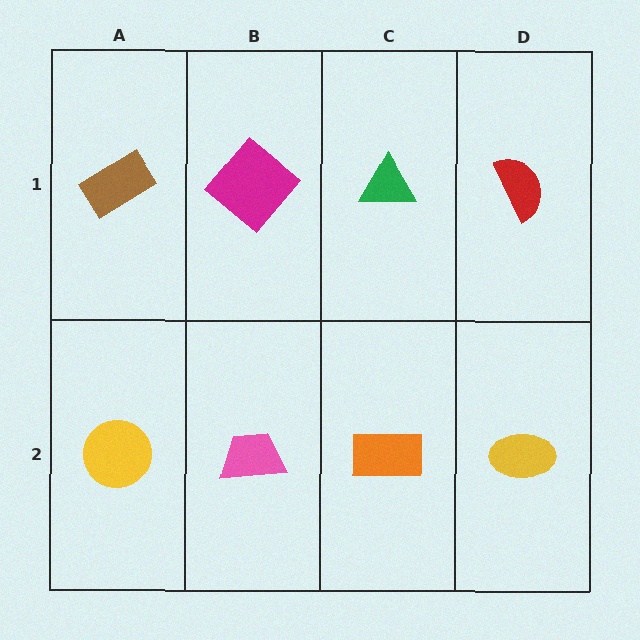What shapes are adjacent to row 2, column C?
A green triangle (row 1, column C), a pink trapezoid (row 2, column B), a yellow ellipse (row 2, column D).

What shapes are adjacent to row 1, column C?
An orange rectangle (row 2, column C), a magenta diamond (row 1, column B), a red semicircle (row 1, column D).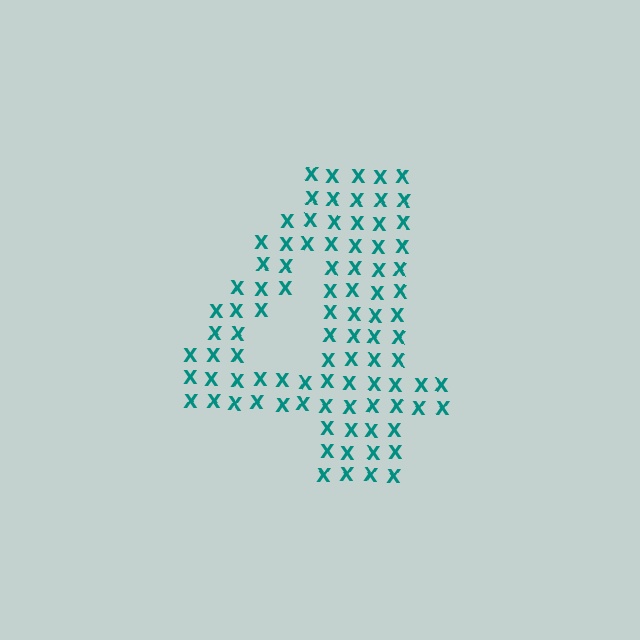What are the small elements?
The small elements are letter X's.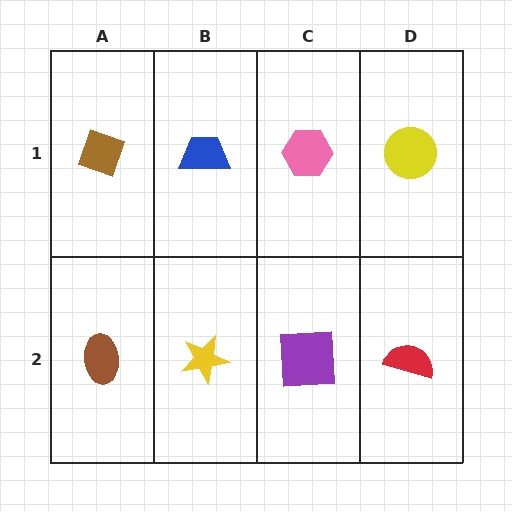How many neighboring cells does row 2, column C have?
3.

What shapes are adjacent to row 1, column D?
A red semicircle (row 2, column D), a pink hexagon (row 1, column C).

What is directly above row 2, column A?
A brown diamond.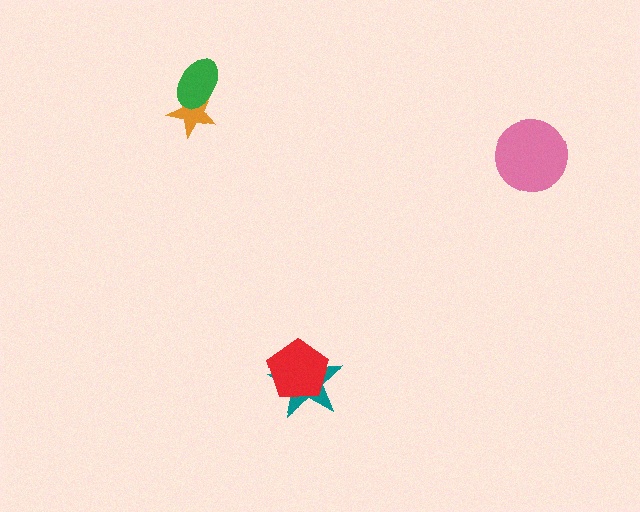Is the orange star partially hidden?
Yes, it is partially covered by another shape.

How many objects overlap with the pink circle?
0 objects overlap with the pink circle.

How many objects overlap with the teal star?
1 object overlaps with the teal star.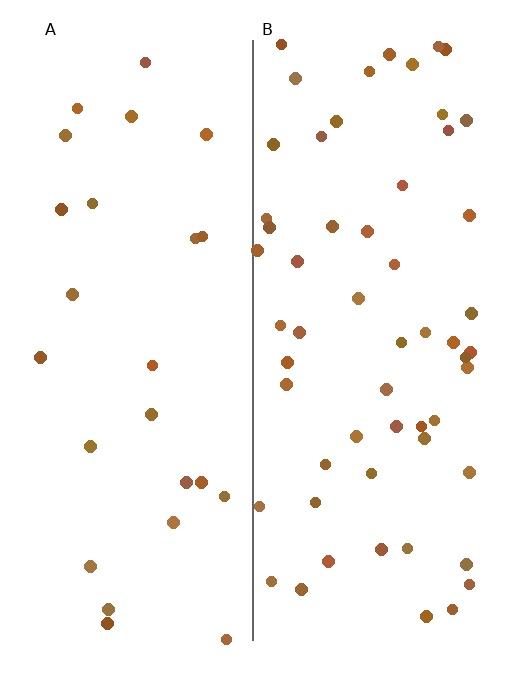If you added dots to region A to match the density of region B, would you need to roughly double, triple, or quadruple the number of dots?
Approximately double.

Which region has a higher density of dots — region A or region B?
B (the right).